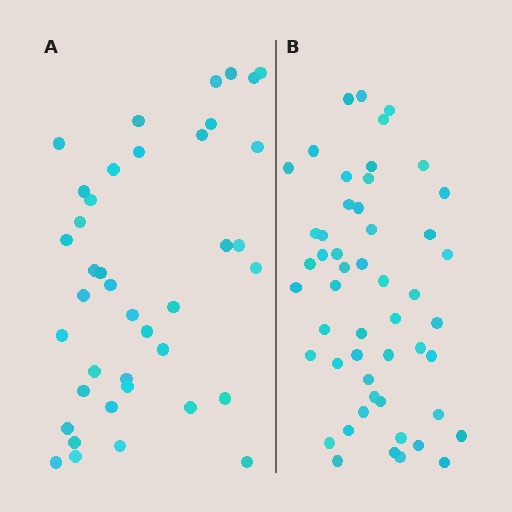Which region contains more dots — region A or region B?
Region B (the right region) has more dots.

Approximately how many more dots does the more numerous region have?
Region B has roughly 12 or so more dots than region A.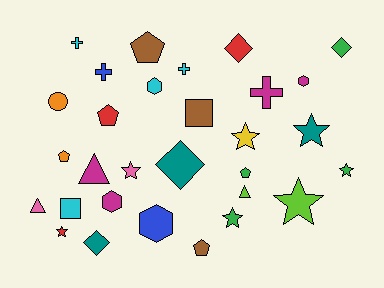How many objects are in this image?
There are 30 objects.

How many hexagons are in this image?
There are 4 hexagons.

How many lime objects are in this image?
There are 2 lime objects.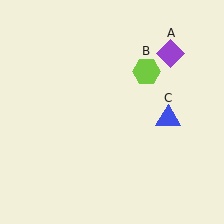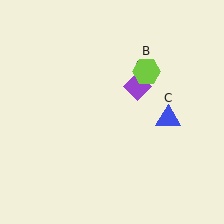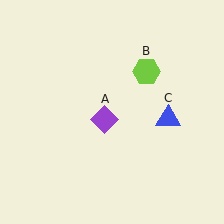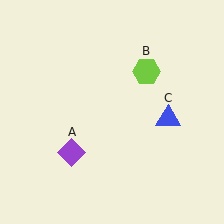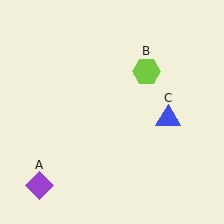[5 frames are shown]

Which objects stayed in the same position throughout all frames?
Lime hexagon (object B) and blue triangle (object C) remained stationary.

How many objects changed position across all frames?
1 object changed position: purple diamond (object A).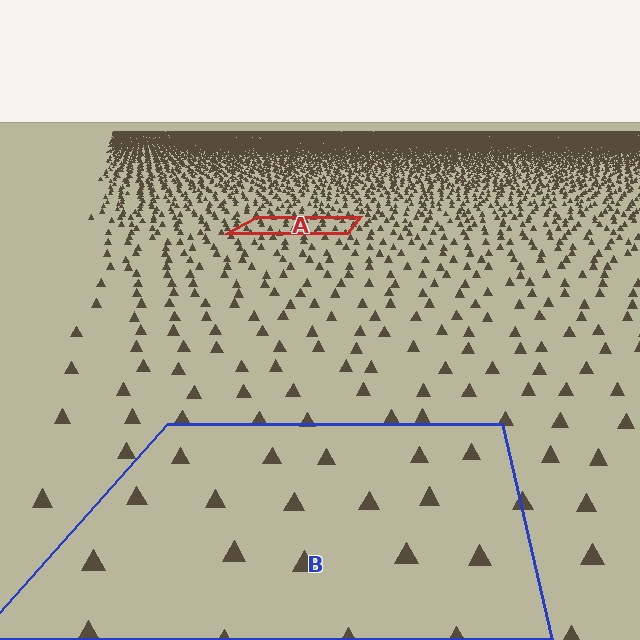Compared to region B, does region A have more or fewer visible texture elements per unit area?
Region A has more texture elements per unit area — they are packed more densely because it is farther away.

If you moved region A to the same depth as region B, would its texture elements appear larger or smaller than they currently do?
They would appear larger. At a closer depth, the same texture elements are projected at a bigger on-screen size.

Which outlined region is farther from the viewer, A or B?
Region A is farther from the viewer — the texture elements inside it appear smaller and more densely packed.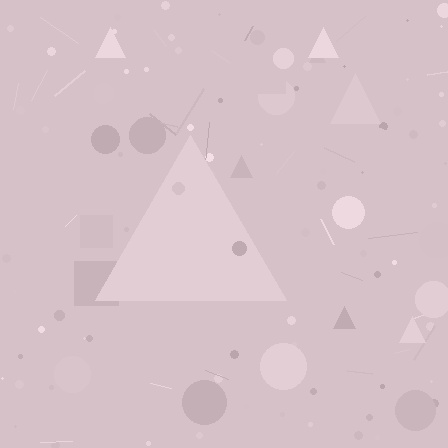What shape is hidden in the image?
A triangle is hidden in the image.